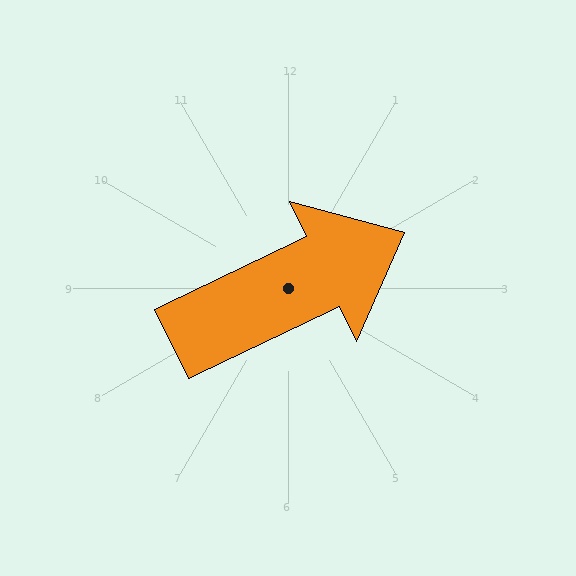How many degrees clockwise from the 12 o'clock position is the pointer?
Approximately 64 degrees.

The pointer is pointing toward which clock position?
Roughly 2 o'clock.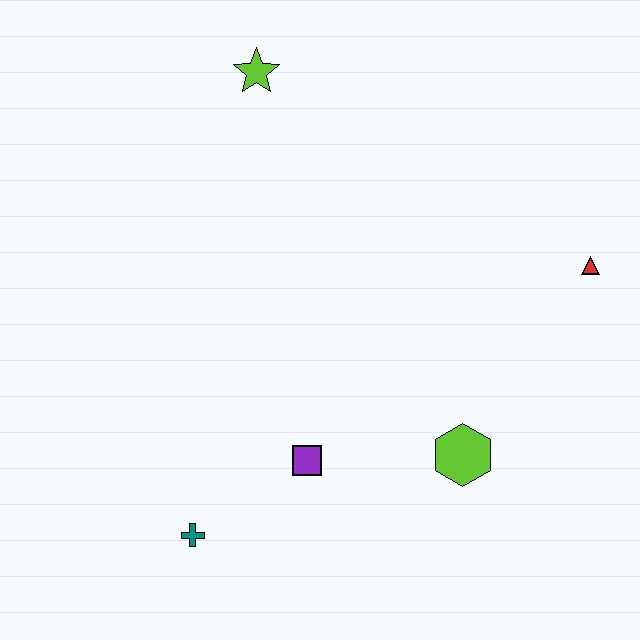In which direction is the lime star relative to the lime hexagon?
The lime star is above the lime hexagon.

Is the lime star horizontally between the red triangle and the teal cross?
Yes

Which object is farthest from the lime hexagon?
The lime star is farthest from the lime hexagon.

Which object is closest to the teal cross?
The purple square is closest to the teal cross.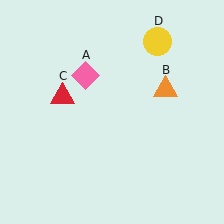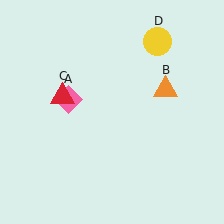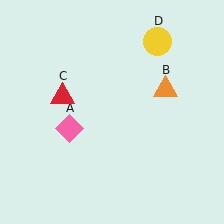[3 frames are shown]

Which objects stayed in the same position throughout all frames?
Orange triangle (object B) and red triangle (object C) and yellow circle (object D) remained stationary.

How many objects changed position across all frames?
1 object changed position: pink diamond (object A).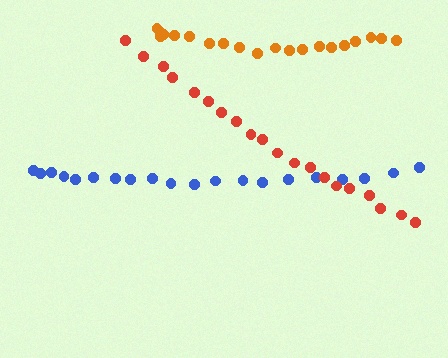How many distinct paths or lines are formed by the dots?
There are 3 distinct paths.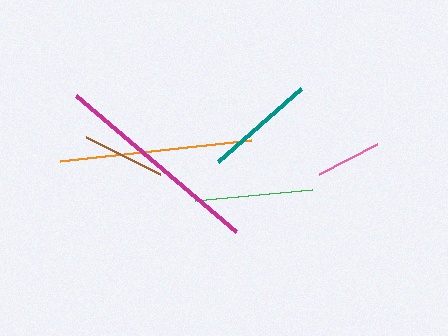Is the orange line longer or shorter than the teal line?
The orange line is longer than the teal line.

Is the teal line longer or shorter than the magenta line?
The magenta line is longer than the teal line.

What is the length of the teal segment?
The teal segment is approximately 111 pixels long.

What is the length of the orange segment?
The orange segment is approximately 192 pixels long.